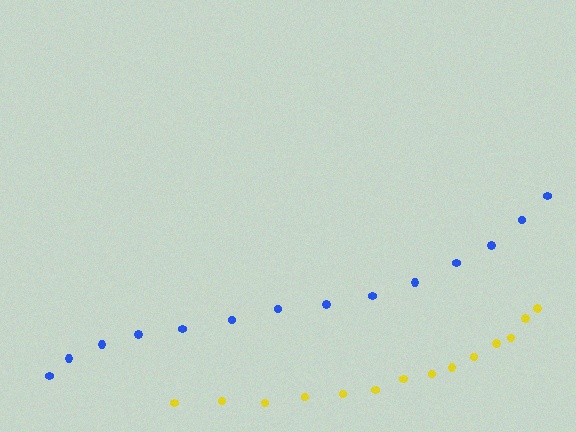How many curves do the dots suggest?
There are 2 distinct paths.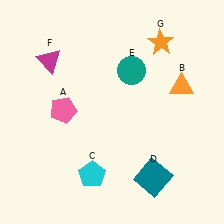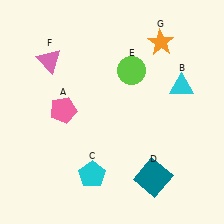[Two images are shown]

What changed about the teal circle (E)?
In Image 1, E is teal. In Image 2, it changed to lime.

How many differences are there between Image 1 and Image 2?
There are 3 differences between the two images.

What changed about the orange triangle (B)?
In Image 1, B is orange. In Image 2, it changed to cyan.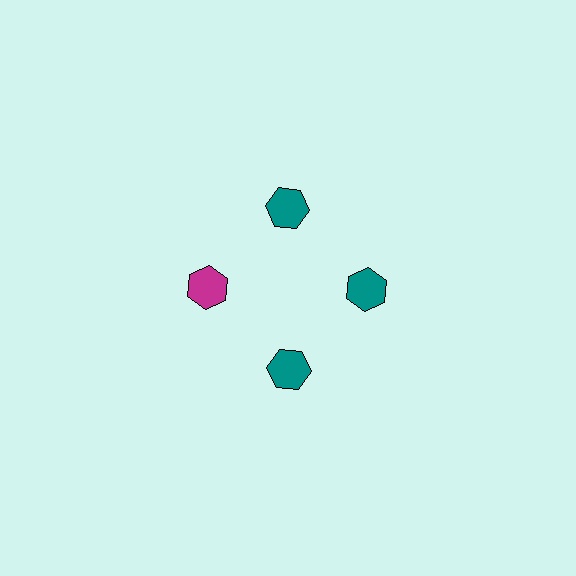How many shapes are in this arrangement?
There are 4 shapes arranged in a ring pattern.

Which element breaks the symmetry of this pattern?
The magenta hexagon at roughly the 9 o'clock position breaks the symmetry. All other shapes are teal hexagons.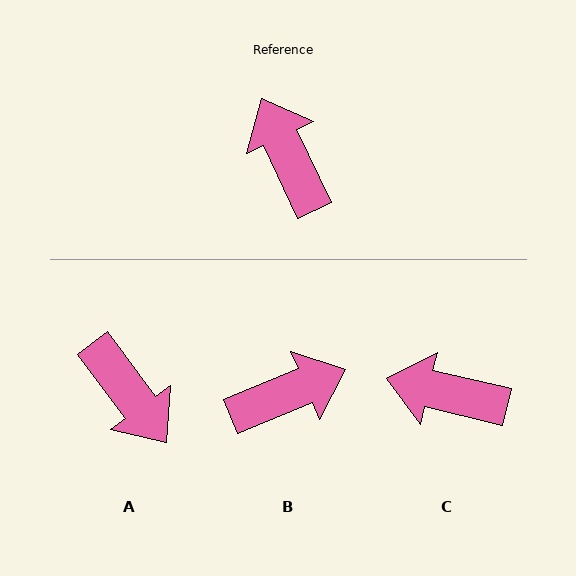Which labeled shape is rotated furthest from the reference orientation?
A, about 169 degrees away.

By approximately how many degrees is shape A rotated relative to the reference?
Approximately 169 degrees clockwise.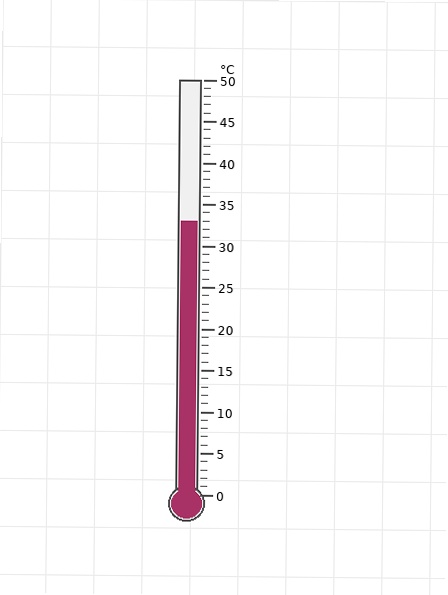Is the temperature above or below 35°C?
The temperature is below 35°C.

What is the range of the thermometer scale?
The thermometer scale ranges from 0°C to 50°C.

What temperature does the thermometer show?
The thermometer shows approximately 33°C.